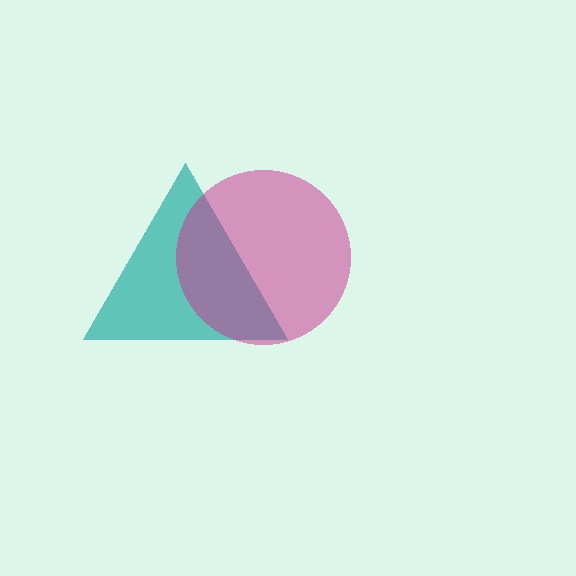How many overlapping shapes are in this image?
There are 2 overlapping shapes in the image.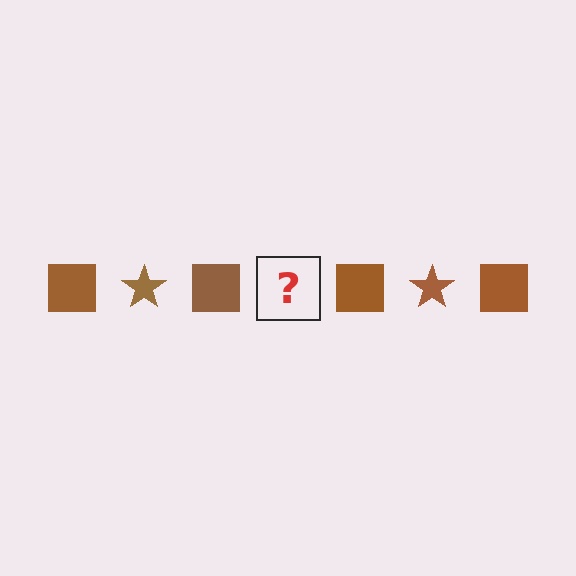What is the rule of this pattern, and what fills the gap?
The rule is that the pattern cycles through square, star shapes in brown. The gap should be filled with a brown star.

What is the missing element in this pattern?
The missing element is a brown star.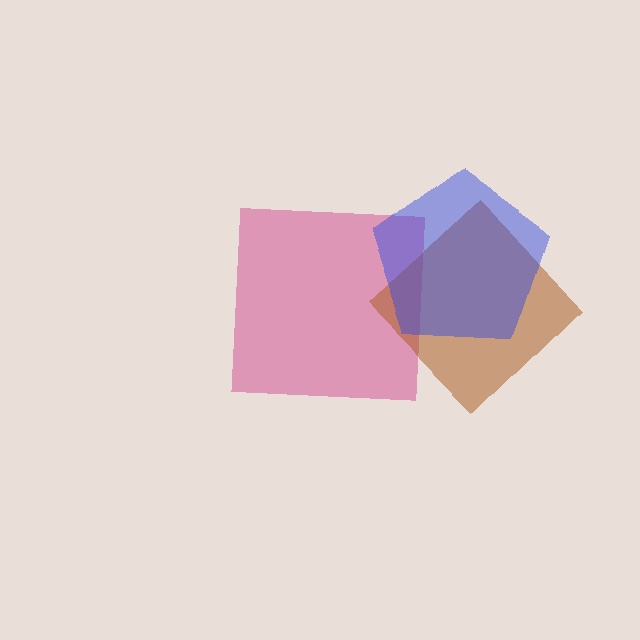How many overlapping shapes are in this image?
There are 3 overlapping shapes in the image.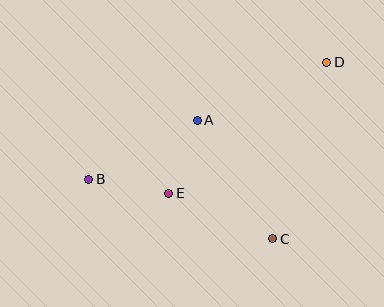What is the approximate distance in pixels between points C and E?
The distance between C and E is approximately 114 pixels.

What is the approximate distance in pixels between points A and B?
The distance between A and B is approximately 124 pixels.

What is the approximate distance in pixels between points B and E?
The distance between B and E is approximately 81 pixels.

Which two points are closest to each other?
Points A and E are closest to each other.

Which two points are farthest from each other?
Points B and D are farthest from each other.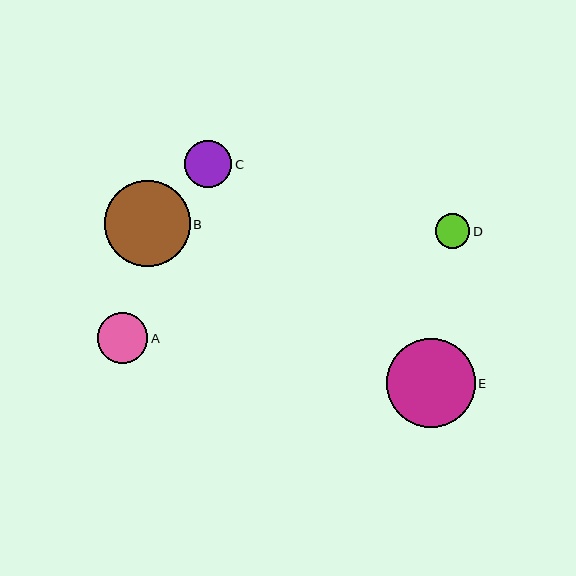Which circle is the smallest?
Circle D is the smallest with a size of approximately 35 pixels.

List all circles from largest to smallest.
From largest to smallest: E, B, A, C, D.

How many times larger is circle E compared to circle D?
Circle E is approximately 2.6 times the size of circle D.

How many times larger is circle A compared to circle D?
Circle A is approximately 1.4 times the size of circle D.